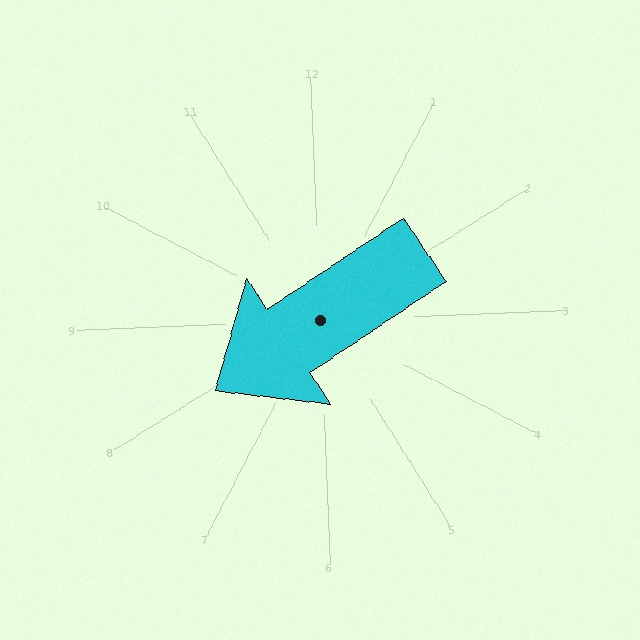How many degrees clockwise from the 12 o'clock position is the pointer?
Approximately 238 degrees.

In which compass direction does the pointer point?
Southwest.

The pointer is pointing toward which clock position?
Roughly 8 o'clock.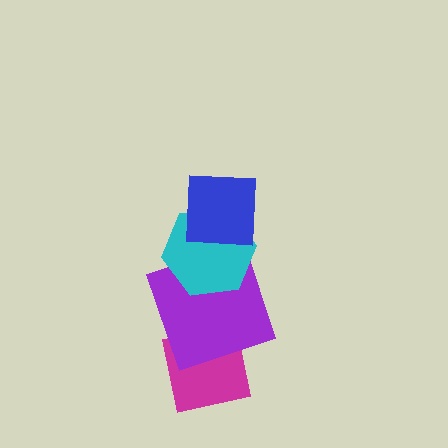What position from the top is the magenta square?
The magenta square is 4th from the top.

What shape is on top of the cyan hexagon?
The blue square is on top of the cyan hexagon.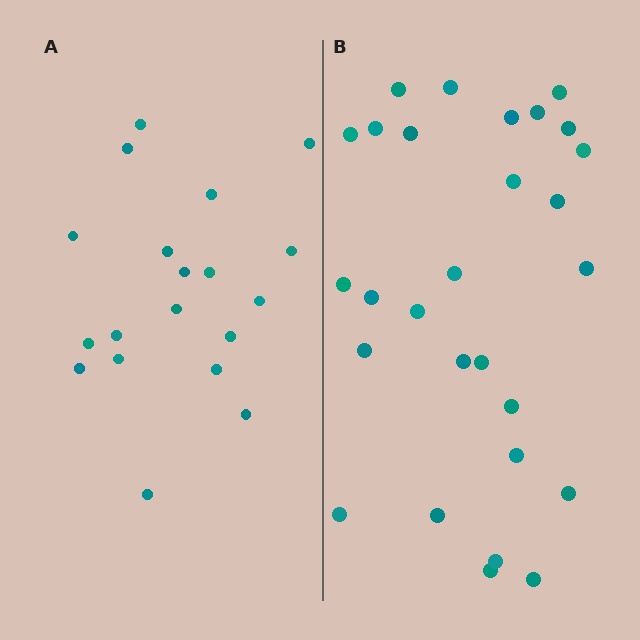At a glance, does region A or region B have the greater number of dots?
Region B (the right region) has more dots.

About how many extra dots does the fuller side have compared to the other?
Region B has roughly 8 or so more dots than region A.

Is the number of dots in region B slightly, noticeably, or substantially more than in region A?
Region B has substantially more. The ratio is roughly 1.5 to 1.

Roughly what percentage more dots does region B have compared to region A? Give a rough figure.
About 45% more.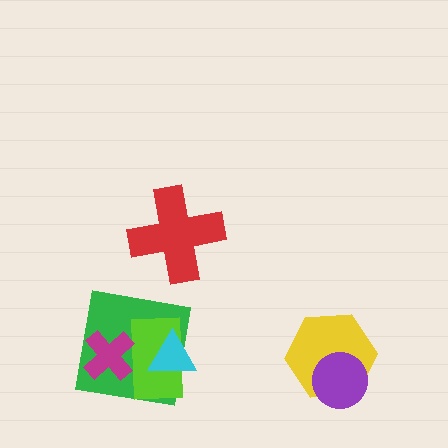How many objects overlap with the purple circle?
1 object overlaps with the purple circle.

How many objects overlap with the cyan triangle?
2 objects overlap with the cyan triangle.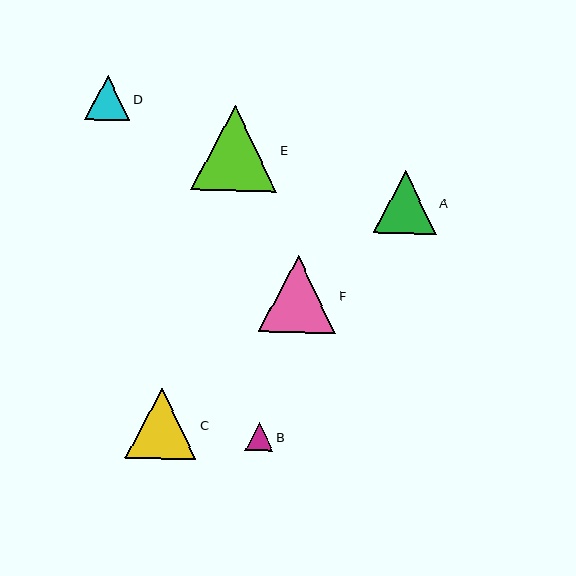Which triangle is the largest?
Triangle E is the largest with a size of approximately 86 pixels.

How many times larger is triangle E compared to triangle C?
Triangle E is approximately 1.2 times the size of triangle C.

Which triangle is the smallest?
Triangle B is the smallest with a size of approximately 28 pixels.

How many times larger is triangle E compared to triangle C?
Triangle E is approximately 1.2 times the size of triangle C.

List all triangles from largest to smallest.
From largest to smallest: E, F, C, A, D, B.